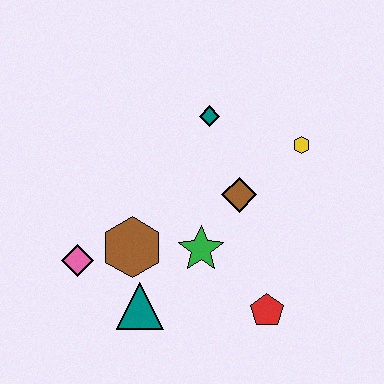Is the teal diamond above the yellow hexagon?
Yes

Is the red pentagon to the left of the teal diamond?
No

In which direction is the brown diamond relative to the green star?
The brown diamond is above the green star.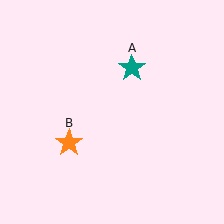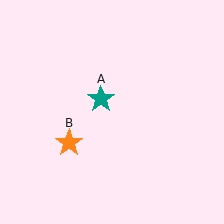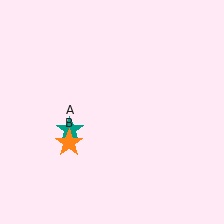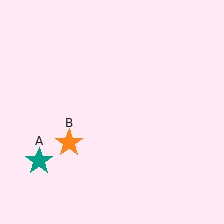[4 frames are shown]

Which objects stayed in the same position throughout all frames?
Orange star (object B) remained stationary.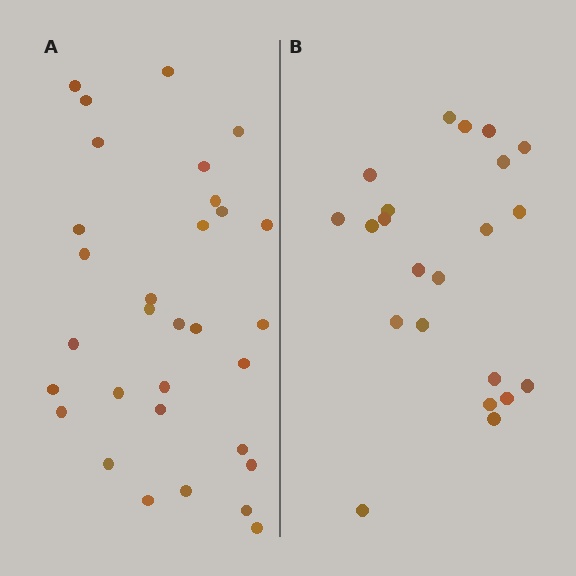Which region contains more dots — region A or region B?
Region A (the left region) has more dots.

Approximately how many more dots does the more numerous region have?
Region A has roughly 8 or so more dots than region B.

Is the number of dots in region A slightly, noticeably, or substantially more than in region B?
Region A has noticeably more, but not dramatically so. The ratio is roughly 1.4 to 1.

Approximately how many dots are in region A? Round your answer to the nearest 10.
About 30 dots. (The exact count is 31, which rounds to 30.)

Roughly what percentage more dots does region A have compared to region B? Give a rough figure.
About 40% more.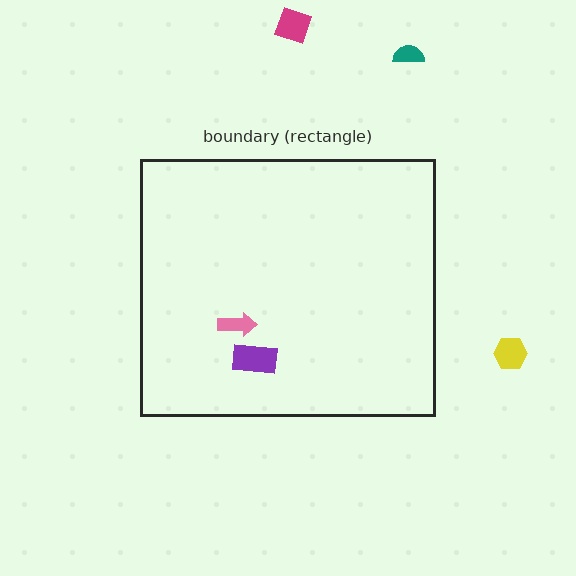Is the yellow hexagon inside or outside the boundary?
Outside.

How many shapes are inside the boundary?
2 inside, 3 outside.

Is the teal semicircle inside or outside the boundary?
Outside.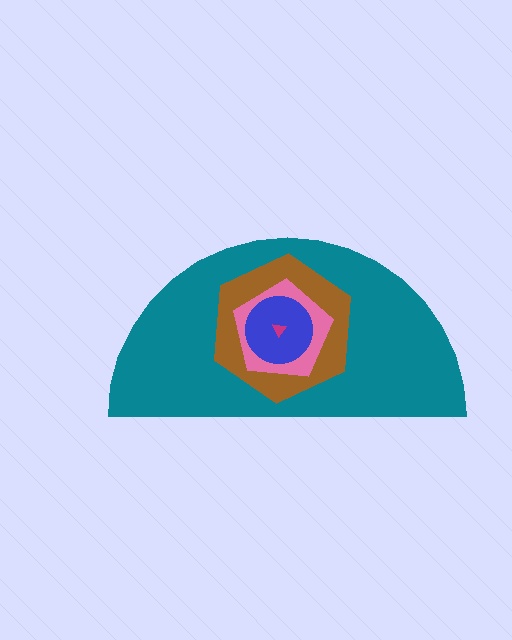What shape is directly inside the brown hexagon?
The pink pentagon.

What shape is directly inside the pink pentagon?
The blue circle.